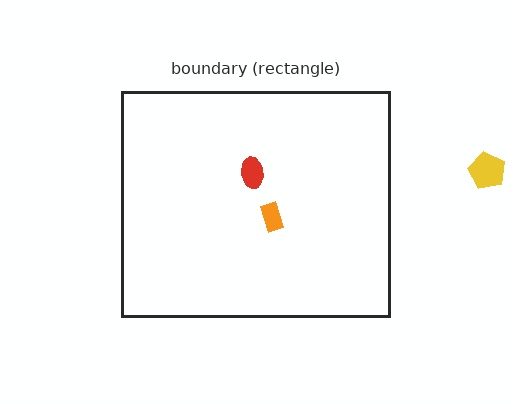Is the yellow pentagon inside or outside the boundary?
Outside.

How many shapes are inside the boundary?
2 inside, 1 outside.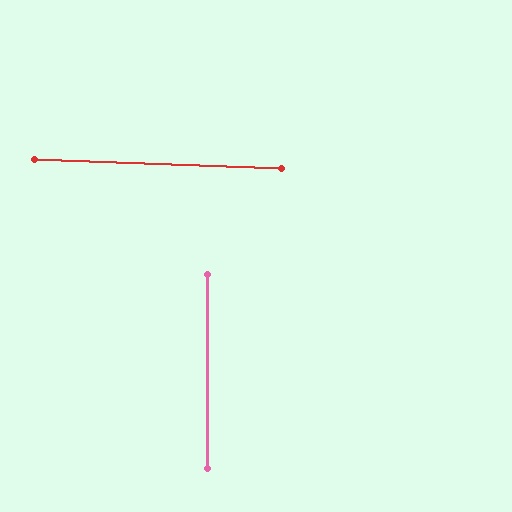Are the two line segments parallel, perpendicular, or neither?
Perpendicular — they meet at approximately 88°.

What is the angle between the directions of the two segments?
Approximately 88 degrees.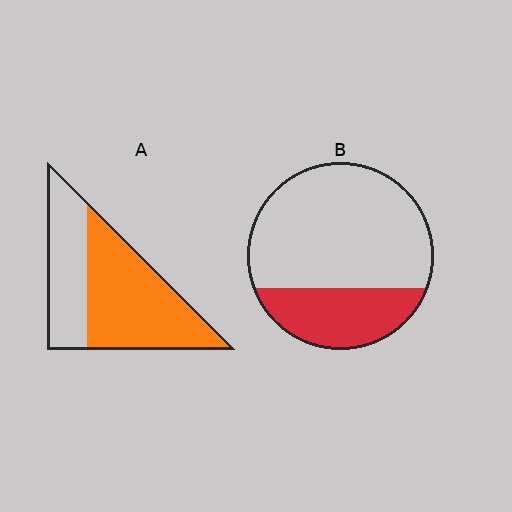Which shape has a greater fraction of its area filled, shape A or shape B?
Shape A.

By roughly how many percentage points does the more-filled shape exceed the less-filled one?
By roughly 35 percentage points (A over B).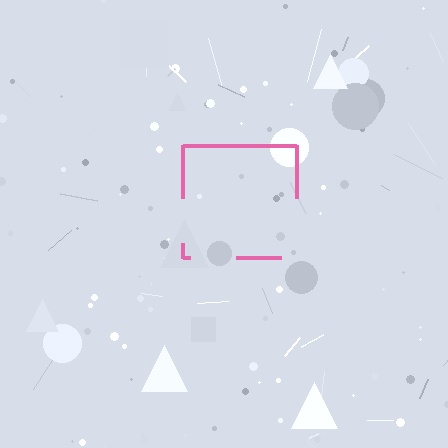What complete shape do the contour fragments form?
The contour fragments form a square.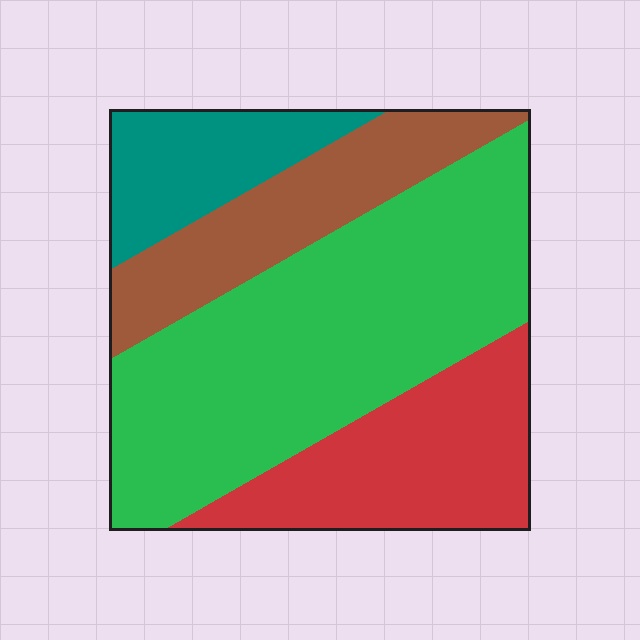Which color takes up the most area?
Green, at roughly 45%.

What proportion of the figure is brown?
Brown covers about 20% of the figure.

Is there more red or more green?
Green.